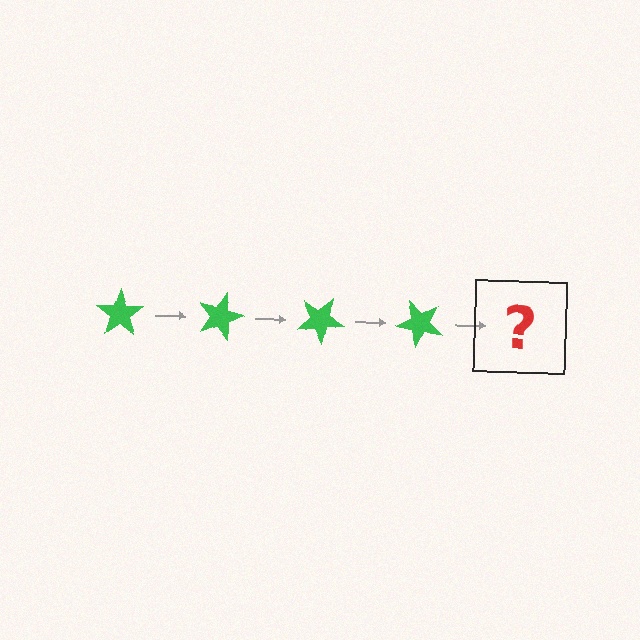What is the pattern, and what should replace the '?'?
The pattern is that the star rotates 15 degrees each step. The '?' should be a green star rotated 60 degrees.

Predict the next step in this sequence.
The next step is a green star rotated 60 degrees.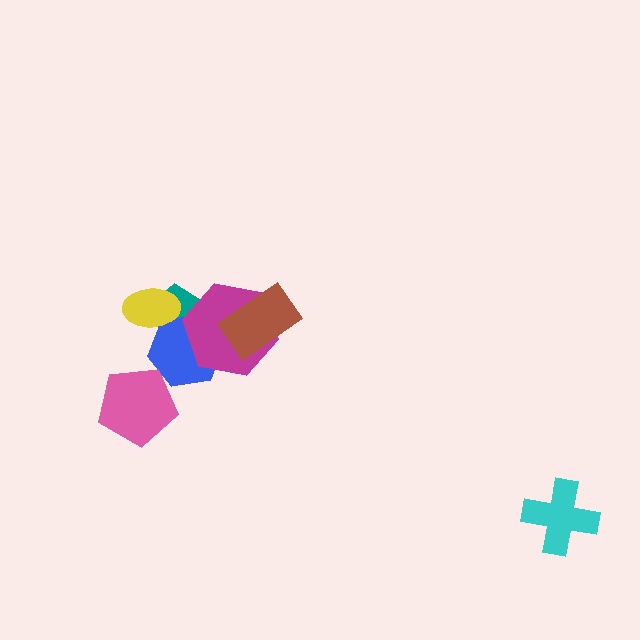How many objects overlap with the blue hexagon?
3 objects overlap with the blue hexagon.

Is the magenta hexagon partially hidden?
Yes, it is partially covered by another shape.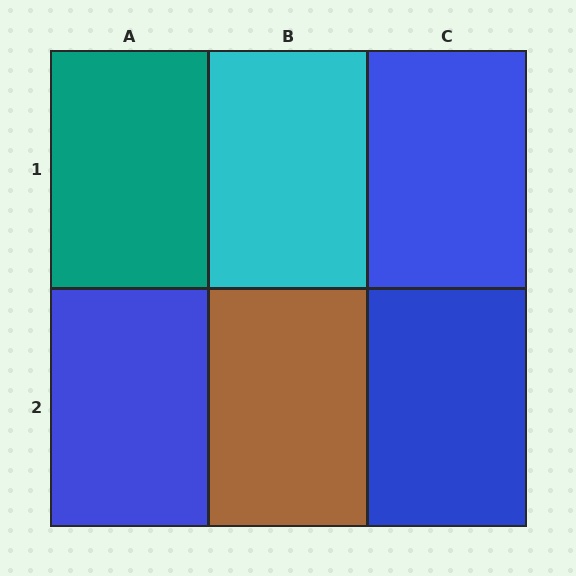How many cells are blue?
3 cells are blue.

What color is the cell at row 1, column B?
Cyan.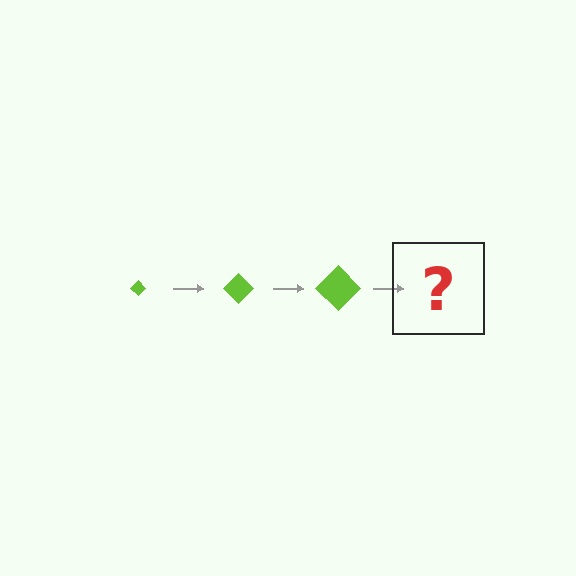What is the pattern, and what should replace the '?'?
The pattern is that the diamond gets progressively larger each step. The '?' should be a lime diamond, larger than the previous one.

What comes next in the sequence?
The next element should be a lime diamond, larger than the previous one.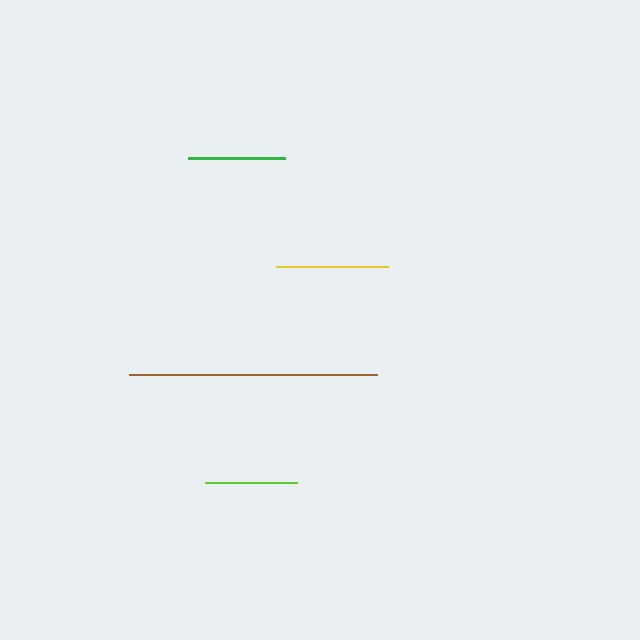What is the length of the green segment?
The green segment is approximately 97 pixels long.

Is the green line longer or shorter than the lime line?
The green line is longer than the lime line.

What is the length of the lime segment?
The lime segment is approximately 92 pixels long.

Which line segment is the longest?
The brown line is the longest at approximately 249 pixels.